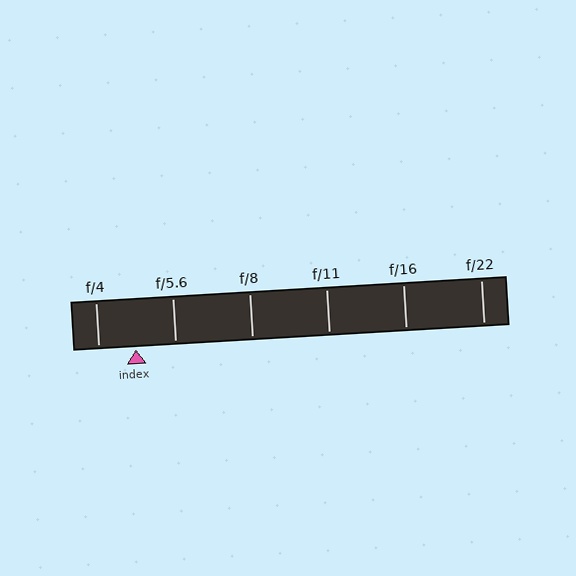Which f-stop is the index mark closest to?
The index mark is closest to f/4.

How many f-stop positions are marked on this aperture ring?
There are 6 f-stop positions marked.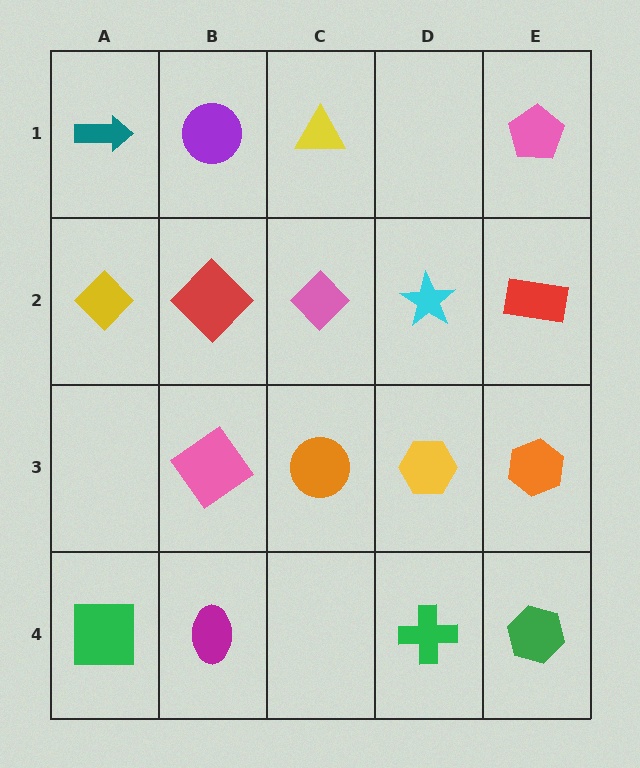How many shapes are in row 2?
5 shapes.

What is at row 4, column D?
A green cross.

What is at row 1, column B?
A purple circle.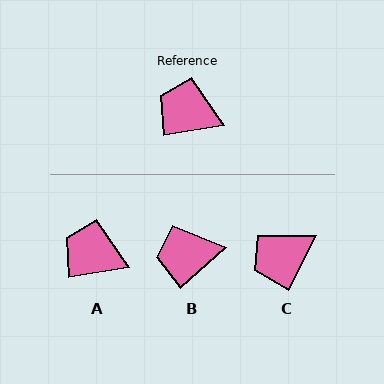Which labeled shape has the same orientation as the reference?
A.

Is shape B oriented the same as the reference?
No, it is off by about 33 degrees.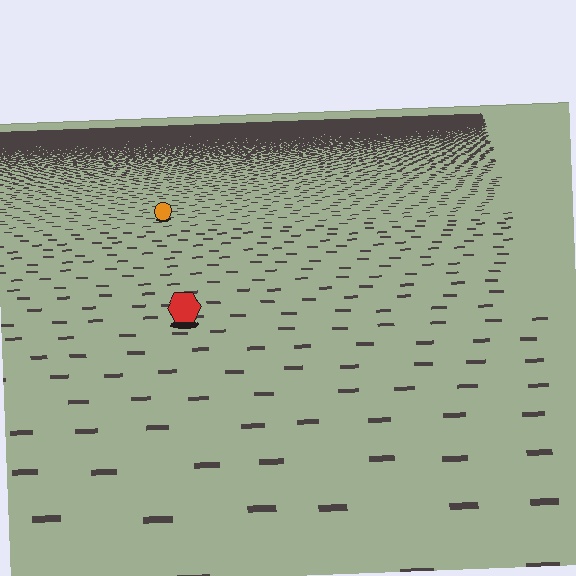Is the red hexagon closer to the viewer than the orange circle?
Yes. The red hexagon is closer — you can tell from the texture gradient: the ground texture is coarser near it.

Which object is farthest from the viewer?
The orange circle is farthest from the viewer. It appears smaller and the ground texture around it is denser.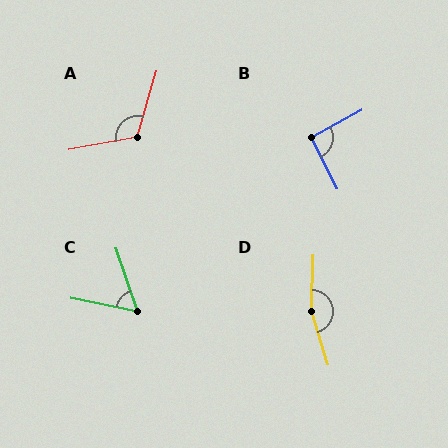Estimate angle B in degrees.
Approximately 92 degrees.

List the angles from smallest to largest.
C (60°), B (92°), A (117°), D (161°).